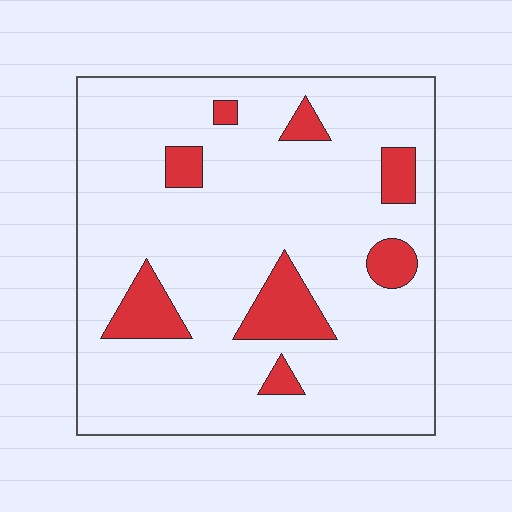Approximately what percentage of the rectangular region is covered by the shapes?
Approximately 15%.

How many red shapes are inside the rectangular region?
8.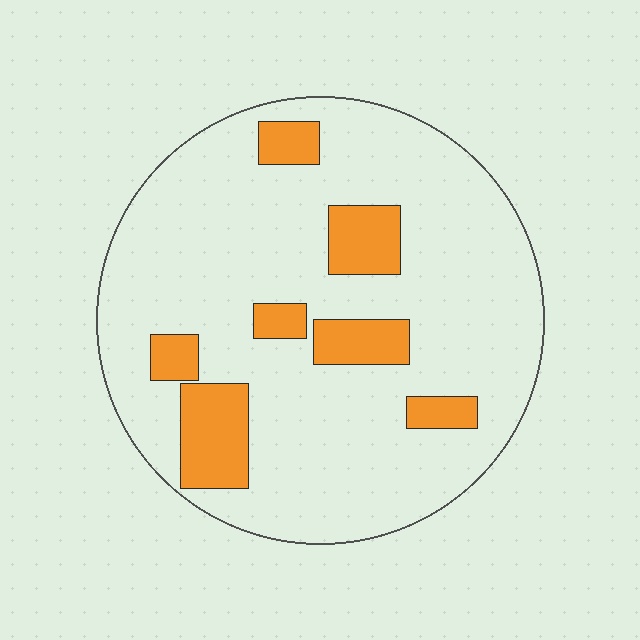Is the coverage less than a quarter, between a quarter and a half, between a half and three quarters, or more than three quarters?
Less than a quarter.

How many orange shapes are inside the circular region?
7.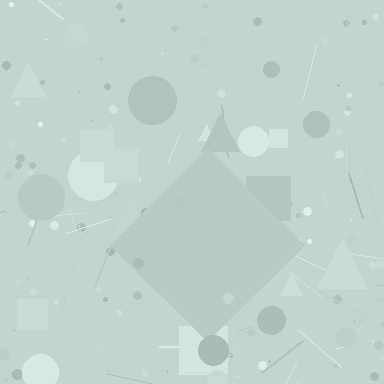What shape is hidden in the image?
A diamond is hidden in the image.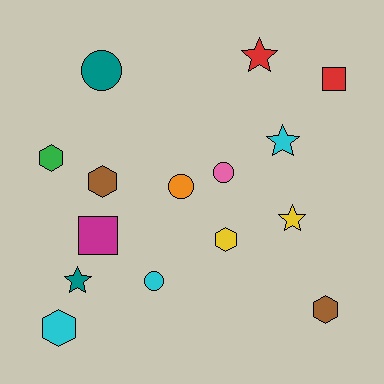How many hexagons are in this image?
There are 5 hexagons.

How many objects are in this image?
There are 15 objects.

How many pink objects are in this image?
There is 1 pink object.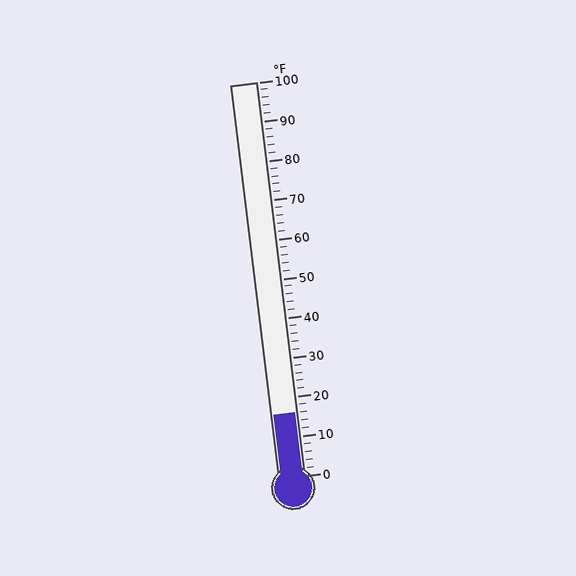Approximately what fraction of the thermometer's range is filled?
The thermometer is filled to approximately 15% of its range.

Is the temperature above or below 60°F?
The temperature is below 60°F.